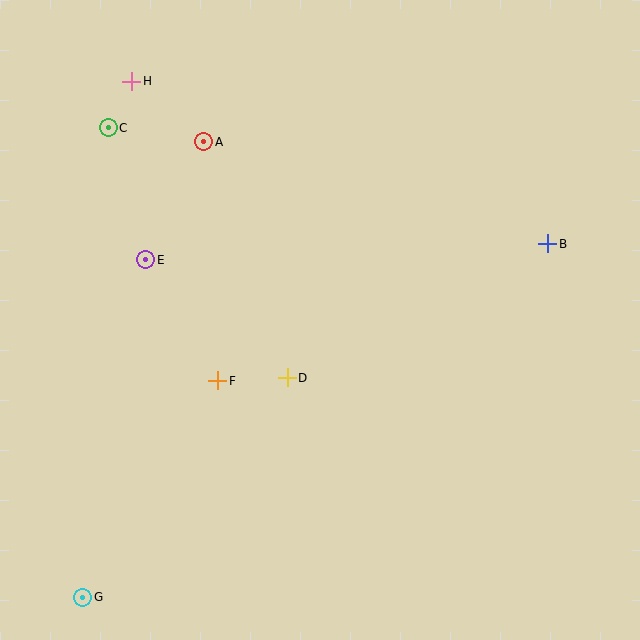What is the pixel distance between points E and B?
The distance between E and B is 402 pixels.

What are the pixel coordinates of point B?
Point B is at (548, 244).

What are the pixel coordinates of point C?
Point C is at (108, 128).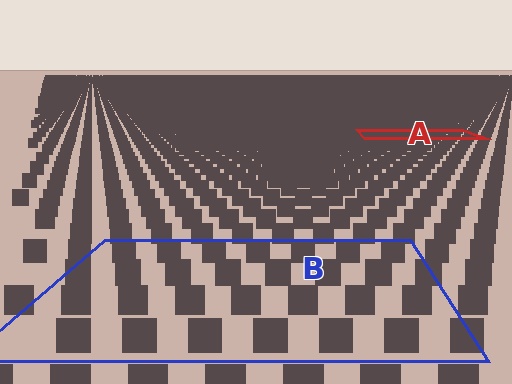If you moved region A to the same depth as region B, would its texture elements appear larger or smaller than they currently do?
They would appear larger. At a closer depth, the same texture elements are projected at a bigger on-screen size.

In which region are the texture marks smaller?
The texture marks are smaller in region A, because it is farther away.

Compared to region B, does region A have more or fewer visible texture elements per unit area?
Region A has more texture elements per unit area — they are packed more densely because it is farther away.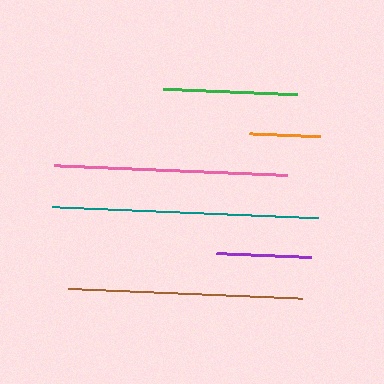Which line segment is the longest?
The teal line is the longest at approximately 266 pixels.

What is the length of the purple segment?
The purple segment is approximately 96 pixels long.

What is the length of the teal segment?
The teal segment is approximately 266 pixels long.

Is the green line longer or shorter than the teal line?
The teal line is longer than the green line.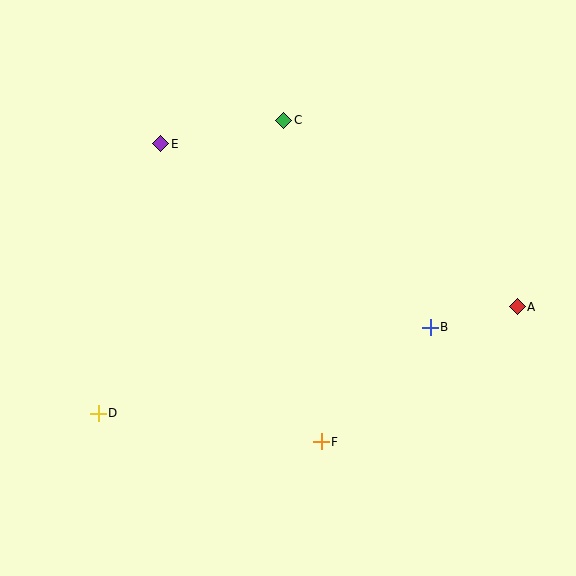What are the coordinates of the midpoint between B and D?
The midpoint between B and D is at (264, 370).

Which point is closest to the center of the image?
Point B at (430, 327) is closest to the center.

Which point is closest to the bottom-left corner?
Point D is closest to the bottom-left corner.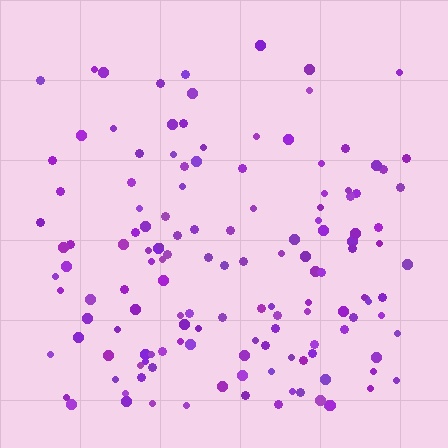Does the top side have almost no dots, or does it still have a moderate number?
Still a moderate number, just noticeably fewer than the bottom.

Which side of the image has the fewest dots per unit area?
The top.